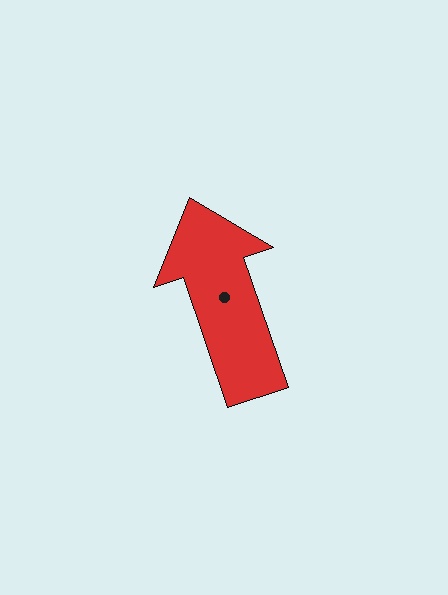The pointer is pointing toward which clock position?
Roughly 11 o'clock.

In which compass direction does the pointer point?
North.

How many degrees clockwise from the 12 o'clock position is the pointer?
Approximately 341 degrees.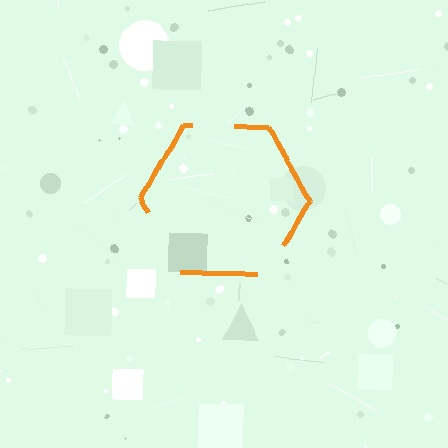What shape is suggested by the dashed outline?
The dashed outline suggests a hexagon.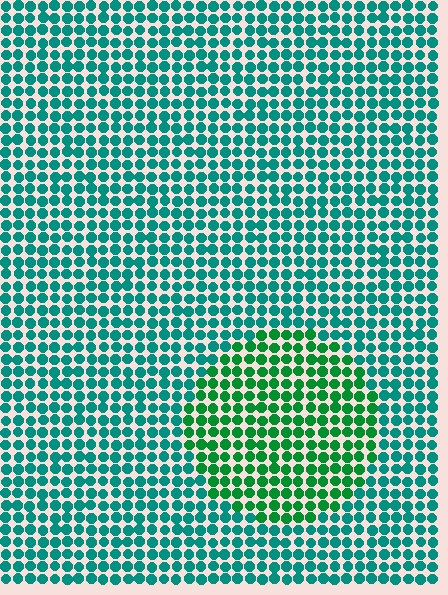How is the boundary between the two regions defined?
The boundary is defined purely by a slight shift in hue (about 34 degrees). Spacing, size, and orientation are identical on both sides.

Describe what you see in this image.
The image is filled with small teal elements in a uniform arrangement. A circle-shaped region is visible where the elements are tinted to a slightly different hue, forming a subtle color boundary.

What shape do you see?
I see a circle.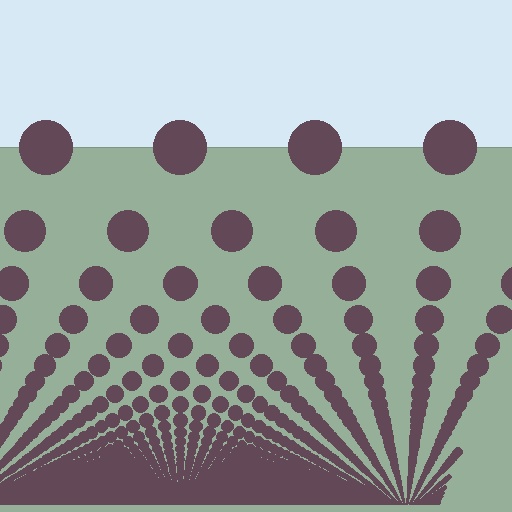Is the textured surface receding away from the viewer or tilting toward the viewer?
The surface appears to tilt toward the viewer. Texture elements get larger and sparser toward the top.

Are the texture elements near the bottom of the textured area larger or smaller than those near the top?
Smaller. The gradient is inverted — elements near the bottom are smaller and denser.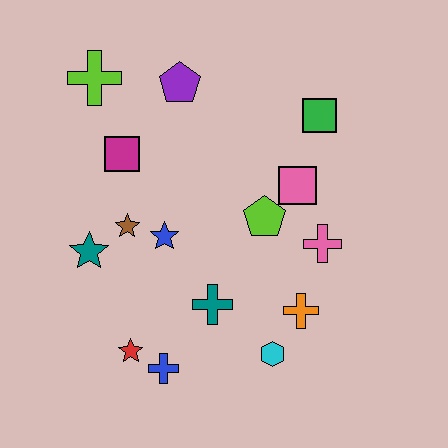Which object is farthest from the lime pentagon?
The lime cross is farthest from the lime pentagon.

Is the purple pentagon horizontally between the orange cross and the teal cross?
No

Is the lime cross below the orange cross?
No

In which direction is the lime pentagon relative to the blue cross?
The lime pentagon is above the blue cross.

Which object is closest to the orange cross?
The cyan hexagon is closest to the orange cross.